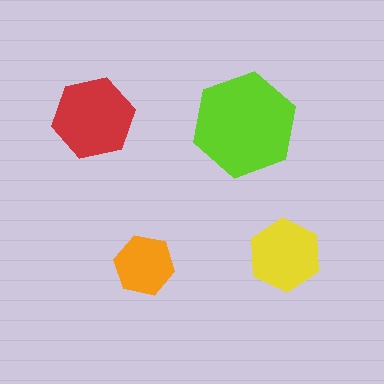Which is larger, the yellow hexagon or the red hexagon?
The red one.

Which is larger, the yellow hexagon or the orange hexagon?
The yellow one.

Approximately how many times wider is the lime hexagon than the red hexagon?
About 1.5 times wider.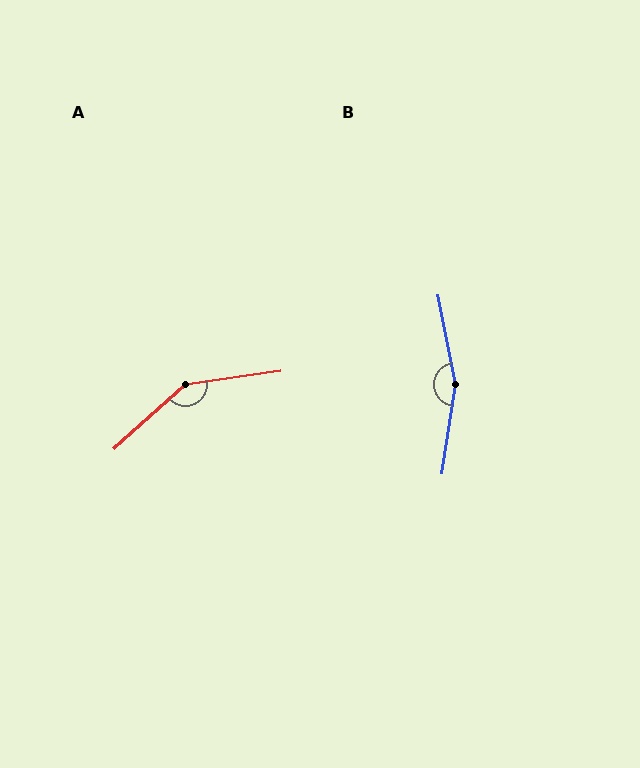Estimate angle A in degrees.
Approximately 146 degrees.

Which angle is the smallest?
A, at approximately 146 degrees.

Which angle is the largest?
B, at approximately 161 degrees.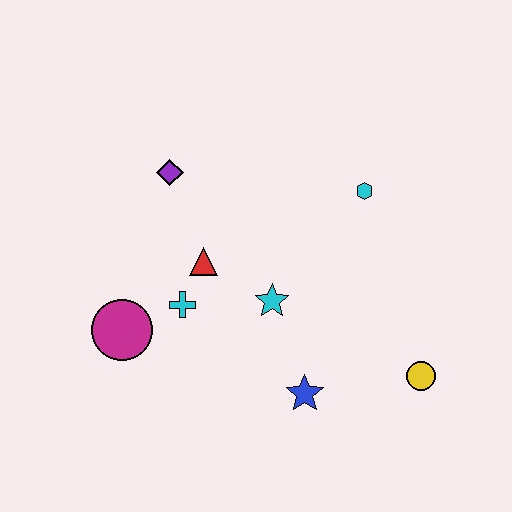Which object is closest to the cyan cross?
The red triangle is closest to the cyan cross.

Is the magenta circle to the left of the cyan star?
Yes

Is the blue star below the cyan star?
Yes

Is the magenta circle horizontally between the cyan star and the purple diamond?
No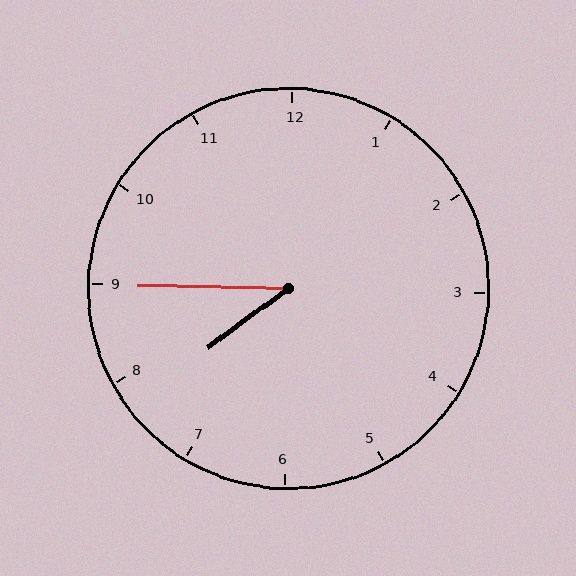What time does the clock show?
7:45.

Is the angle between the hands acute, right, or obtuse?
It is acute.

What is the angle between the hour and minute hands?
Approximately 38 degrees.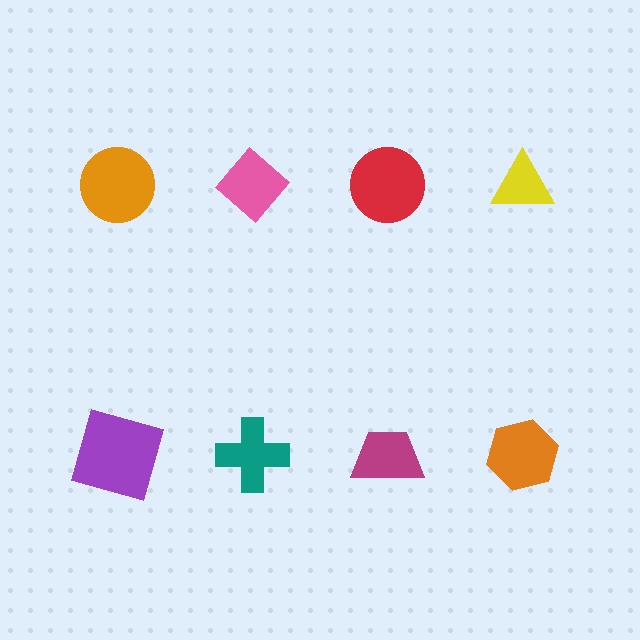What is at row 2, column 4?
An orange hexagon.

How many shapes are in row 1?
4 shapes.